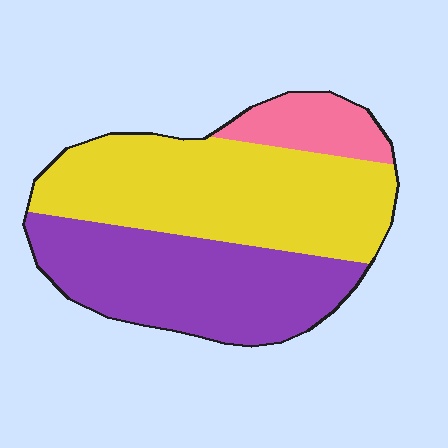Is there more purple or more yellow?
Yellow.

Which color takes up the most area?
Yellow, at roughly 50%.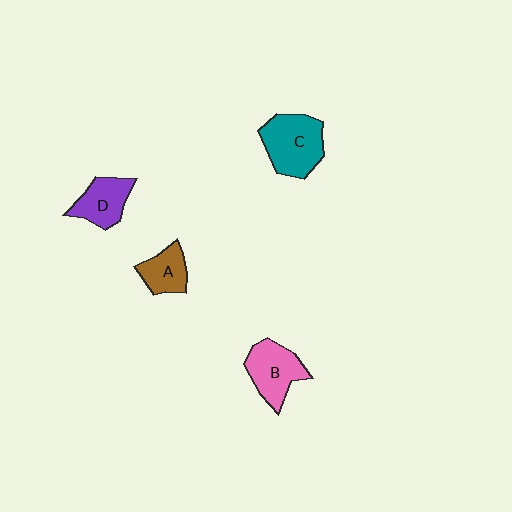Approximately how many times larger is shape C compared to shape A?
Approximately 1.8 times.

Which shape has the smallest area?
Shape A (brown).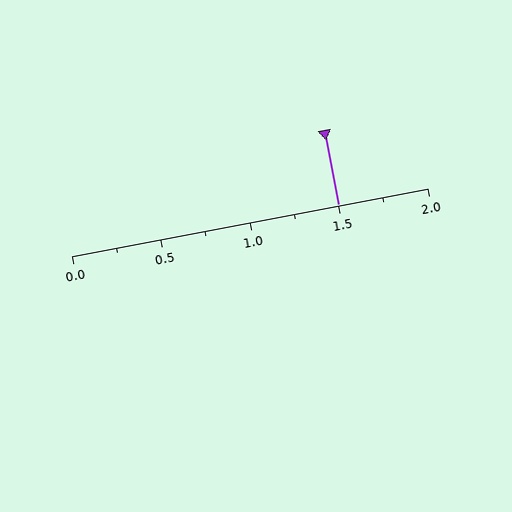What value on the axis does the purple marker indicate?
The marker indicates approximately 1.5.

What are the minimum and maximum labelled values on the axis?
The axis runs from 0.0 to 2.0.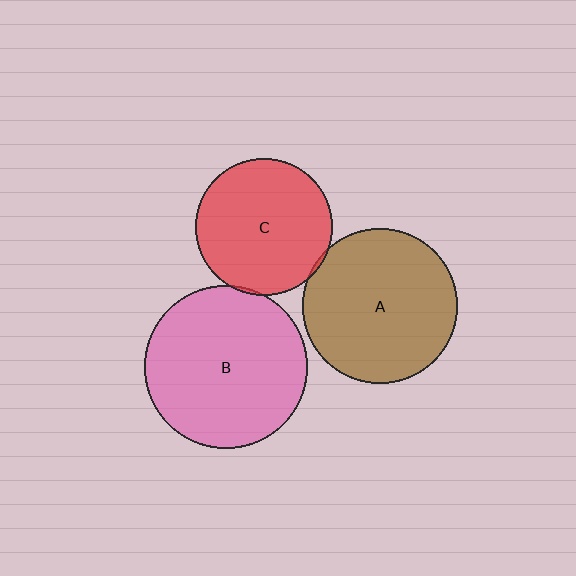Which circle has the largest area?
Circle B (pink).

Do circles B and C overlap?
Yes.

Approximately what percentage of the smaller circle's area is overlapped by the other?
Approximately 5%.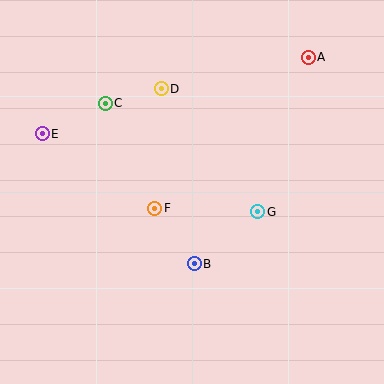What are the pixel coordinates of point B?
Point B is at (194, 264).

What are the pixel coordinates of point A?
Point A is at (308, 57).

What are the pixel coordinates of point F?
Point F is at (155, 208).